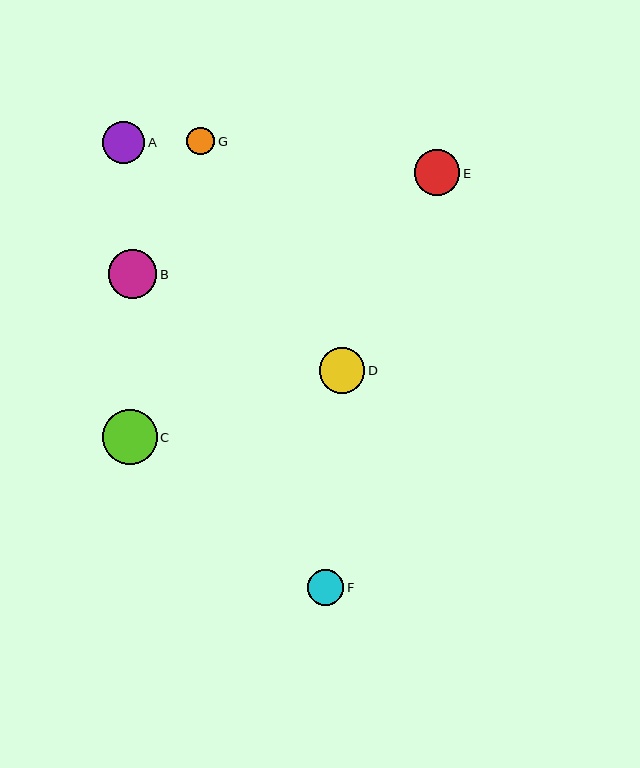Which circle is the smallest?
Circle G is the smallest with a size of approximately 28 pixels.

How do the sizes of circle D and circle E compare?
Circle D and circle E are approximately the same size.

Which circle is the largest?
Circle C is the largest with a size of approximately 55 pixels.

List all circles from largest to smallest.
From largest to smallest: C, B, D, E, A, F, G.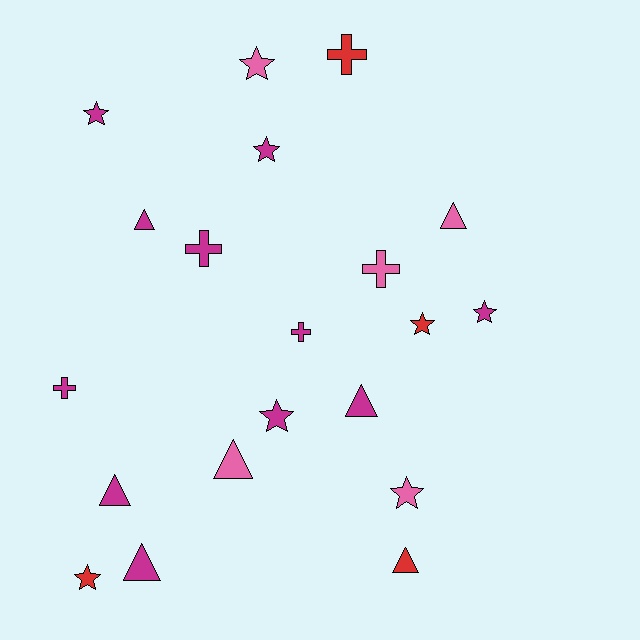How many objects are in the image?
There are 20 objects.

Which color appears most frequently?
Magenta, with 11 objects.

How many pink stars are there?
There are 2 pink stars.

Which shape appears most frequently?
Star, with 8 objects.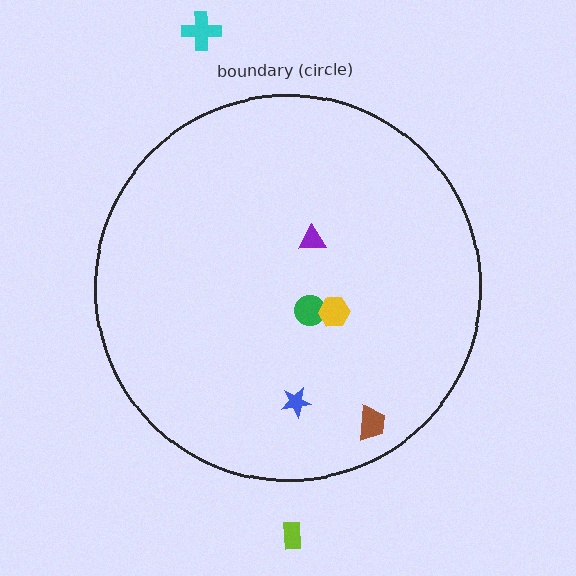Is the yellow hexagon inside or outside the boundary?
Inside.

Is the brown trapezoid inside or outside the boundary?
Inside.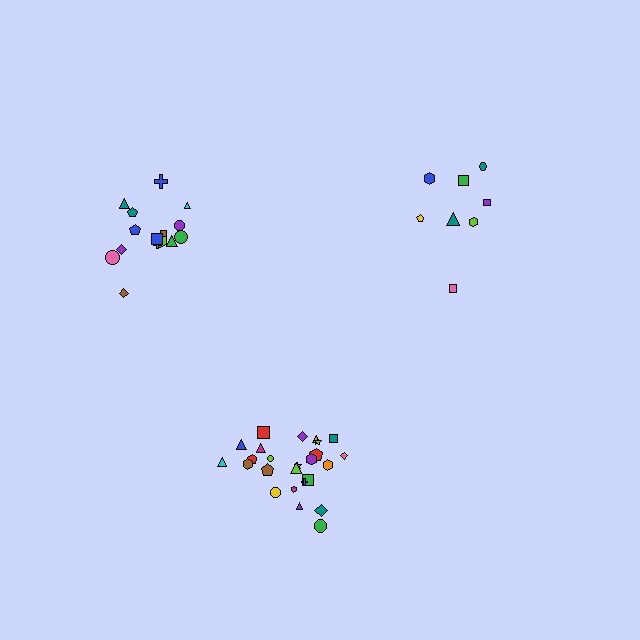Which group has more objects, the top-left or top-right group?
The top-left group.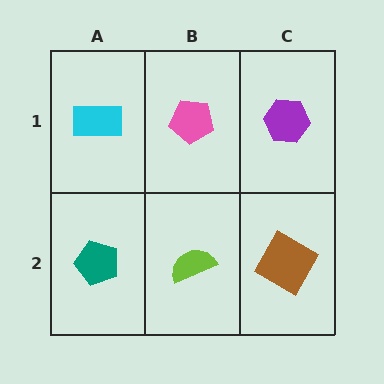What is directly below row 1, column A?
A teal pentagon.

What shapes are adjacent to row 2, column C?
A purple hexagon (row 1, column C), a lime semicircle (row 2, column B).